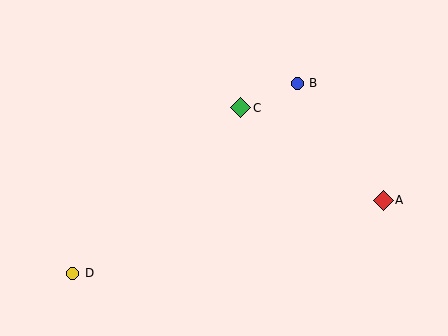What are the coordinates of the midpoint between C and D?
The midpoint between C and D is at (157, 190).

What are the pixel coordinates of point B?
Point B is at (297, 83).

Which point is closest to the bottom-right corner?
Point A is closest to the bottom-right corner.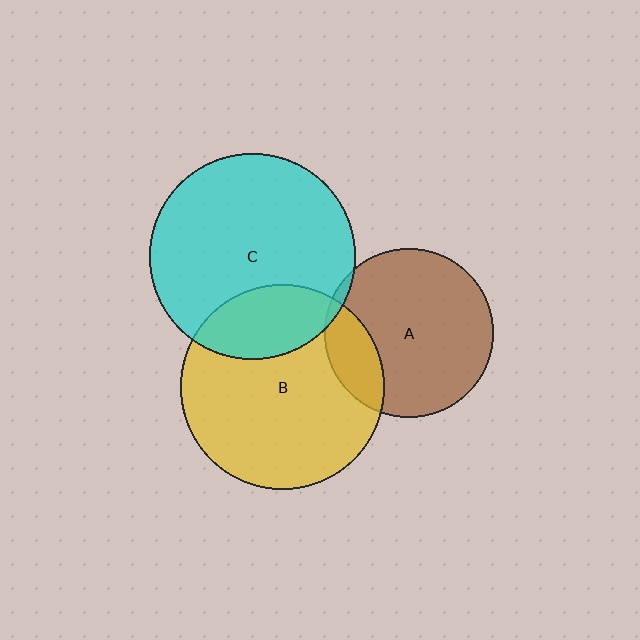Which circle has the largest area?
Circle C (cyan).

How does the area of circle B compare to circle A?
Approximately 1.5 times.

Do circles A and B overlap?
Yes.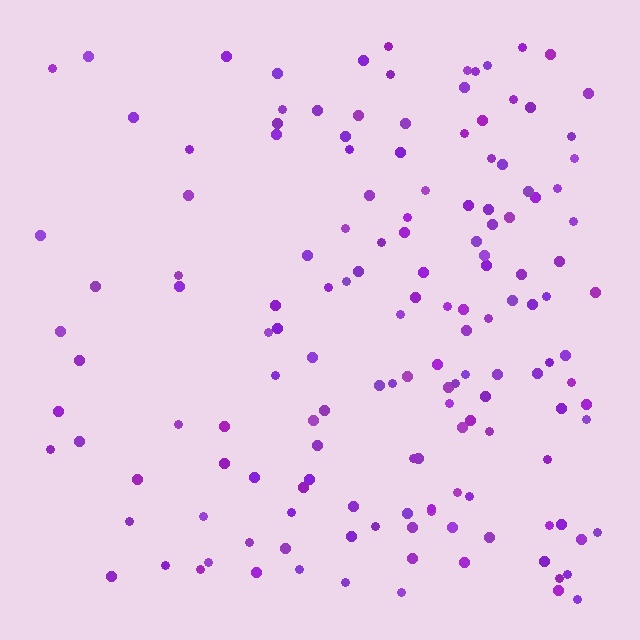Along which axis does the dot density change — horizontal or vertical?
Horizontal.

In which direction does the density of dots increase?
From left to right, with the right side densest.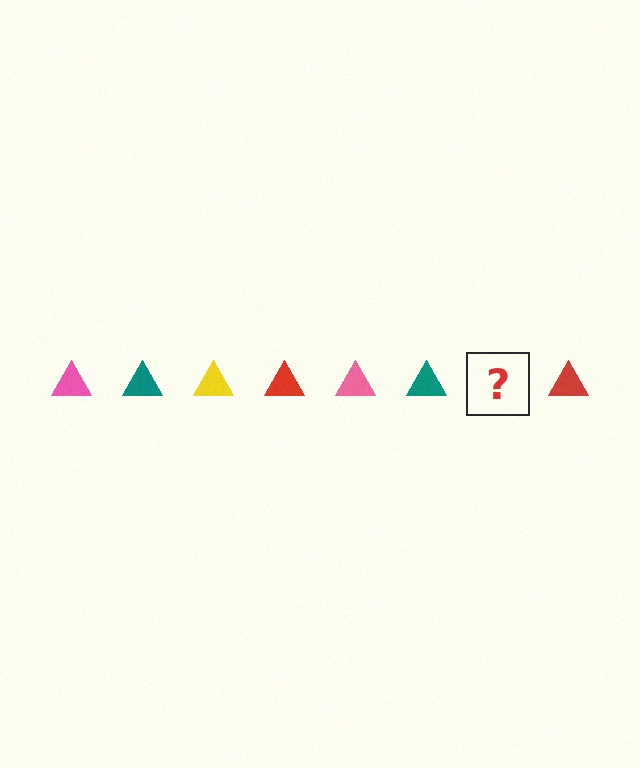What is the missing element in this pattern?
The missing element is a yellow triangle.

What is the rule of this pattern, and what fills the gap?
The rule is that the pattern cycles through pink, teal, yellow, red triangles. The gap should be filled with a yellow triangle.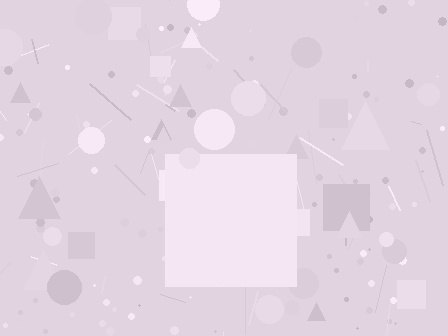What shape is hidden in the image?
A square is hidden in the image.